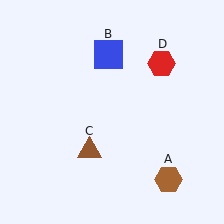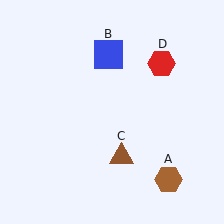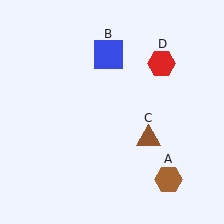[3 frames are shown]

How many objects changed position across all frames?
1 object changed position: brown triangle (object C).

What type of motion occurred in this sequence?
The brown triangle (object C) rotated counterclockwise around the center of the scene.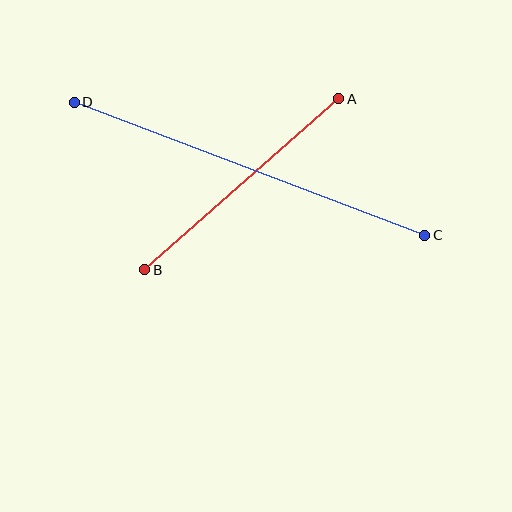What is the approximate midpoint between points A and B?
The midpoint is at approximately (242, 184) pixels.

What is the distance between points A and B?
The distance is approximately 258 pixels.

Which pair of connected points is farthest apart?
Points C and D are farthest apart.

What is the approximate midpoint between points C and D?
The midpoint is at approximately (249, 169) pixels.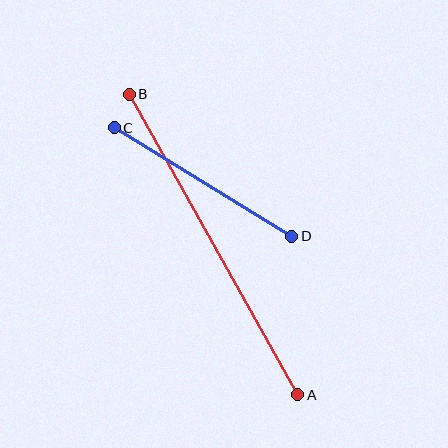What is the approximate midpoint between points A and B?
The midpoint is at approximately (213, 244) pixels.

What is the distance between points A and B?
The distance is approximately 345 pixels.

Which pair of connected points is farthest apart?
Points A and B are farthest apart.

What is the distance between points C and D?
The distance is approximately 208 pixels.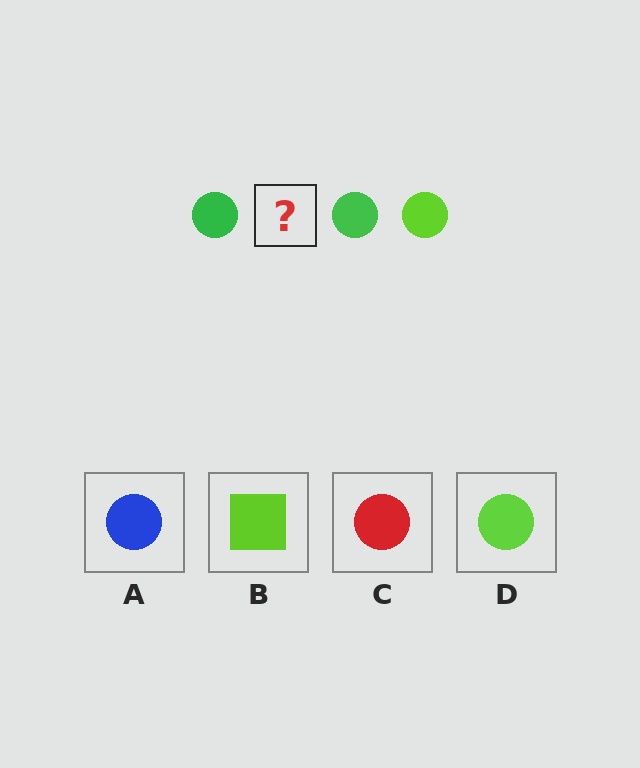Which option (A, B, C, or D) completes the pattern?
D.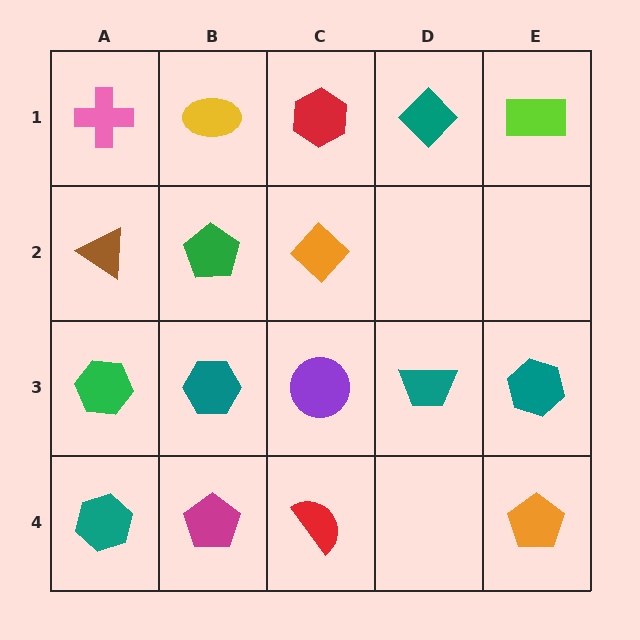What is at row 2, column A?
A brown triangle.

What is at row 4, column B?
A magenta pentagon.